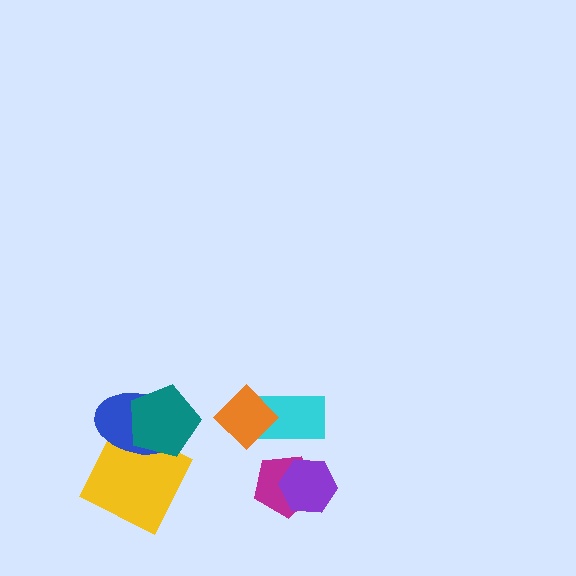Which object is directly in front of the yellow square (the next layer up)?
The blue ellipse is directly in front of the yellow square.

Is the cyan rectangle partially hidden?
Yes, it is partially covered by another shape.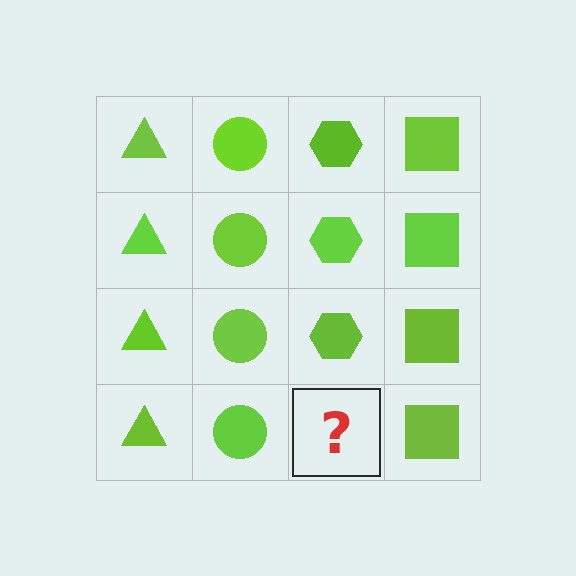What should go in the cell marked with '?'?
The missing cell should contain a lime hexagon.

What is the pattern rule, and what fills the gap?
The rule is that each column has a consistent shape. The gap should be filled with a lime hexagon.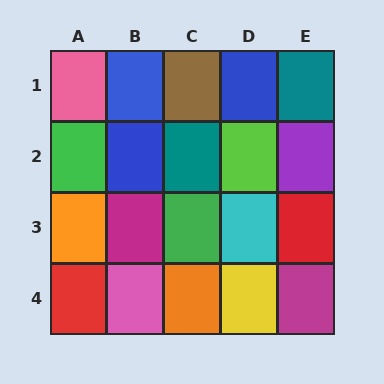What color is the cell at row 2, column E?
Purple.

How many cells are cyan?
1 cell is cyan.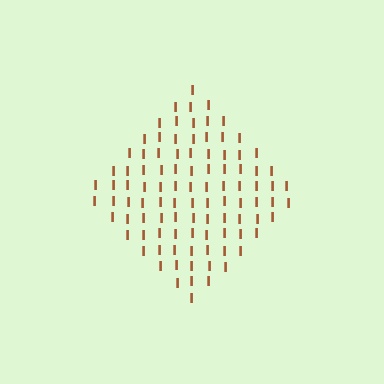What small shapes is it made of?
It is made of small letter I's.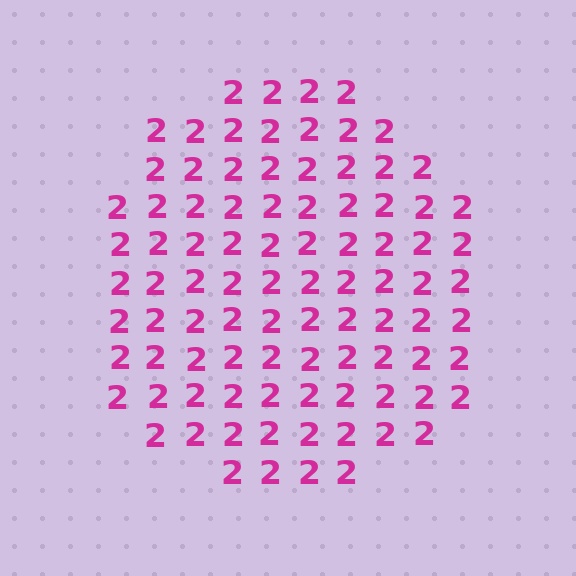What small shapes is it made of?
It is made of small digit 2's.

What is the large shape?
The large shape is a circle.